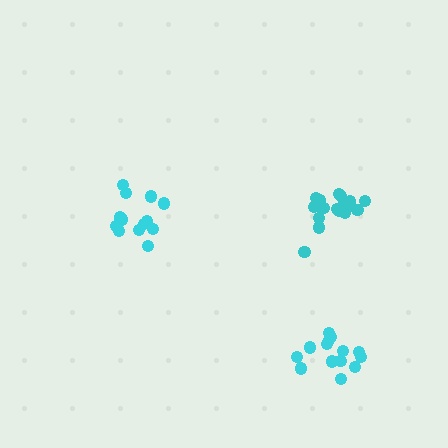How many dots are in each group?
Group 1: 17 dots, Group 2: 15 dots, Group 3: 13 dots (45 total).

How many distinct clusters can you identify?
There are 3 distinct clusters.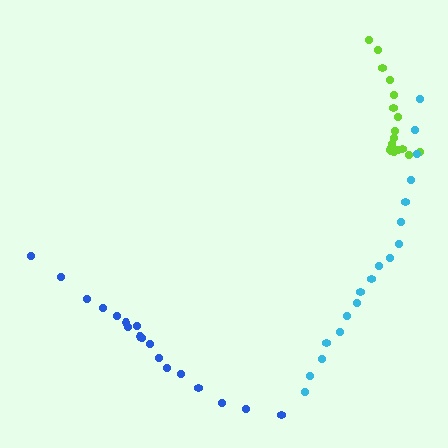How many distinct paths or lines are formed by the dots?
There are 3 distinct paths.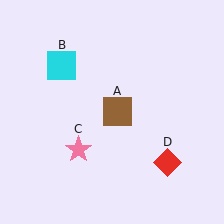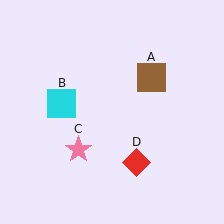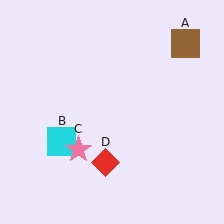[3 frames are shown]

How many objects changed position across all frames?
3 objects changed position: brown square (object A), cyan square (object B), red diamond (object D).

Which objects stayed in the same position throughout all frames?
Pink star (object C) remained stationary.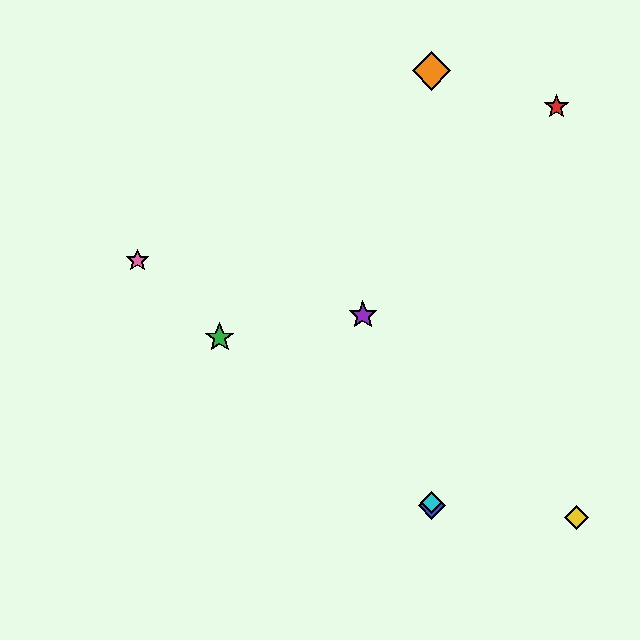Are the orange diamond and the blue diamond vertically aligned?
Yes, both are at x≈432.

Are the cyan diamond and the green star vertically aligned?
No, the cyan diamond is at x≈432 and the green star is at x≈220.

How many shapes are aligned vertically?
3 shapes (the blue diamond, the orange diamond, the cyan diamond) are aligned vertically.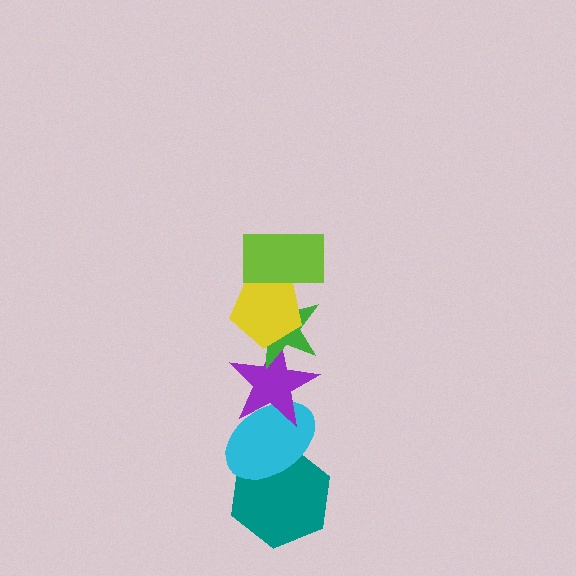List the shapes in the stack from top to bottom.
From top to bottom: the lime rectangle, the yellow pentagon, the green star, the purple star, the cyan ellipse, the teal hexagon.